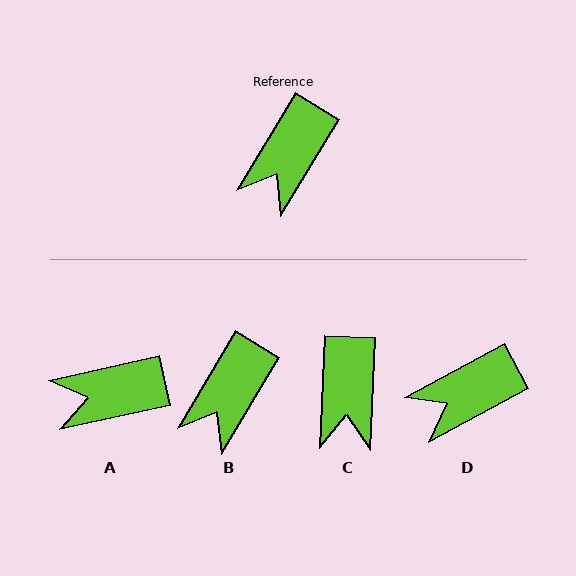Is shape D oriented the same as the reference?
No, it is off by about 31 degrees.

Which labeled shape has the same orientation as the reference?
B.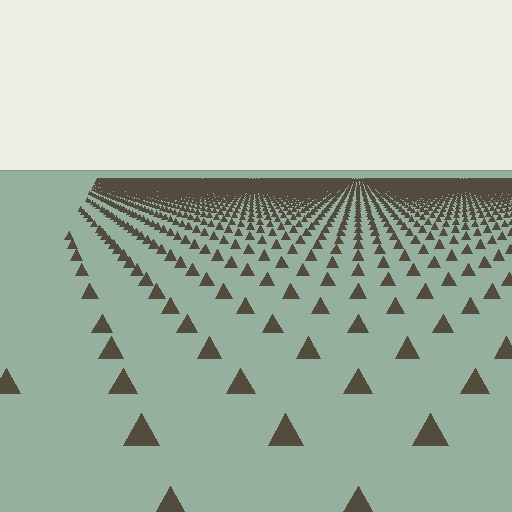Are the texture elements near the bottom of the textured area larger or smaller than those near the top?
Larger. Near the bottom, elements are closer to the viewer and appear at a bigger on-screen size.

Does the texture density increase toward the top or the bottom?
Density increases toward the top.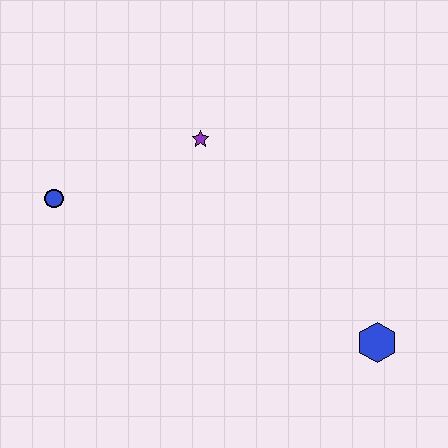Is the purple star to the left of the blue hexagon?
Yes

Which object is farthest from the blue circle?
The blue hexagon is farthest from the blue circle.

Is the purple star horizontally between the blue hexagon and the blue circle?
Yes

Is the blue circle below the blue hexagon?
No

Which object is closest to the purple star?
The blue circle is closest to the purple star.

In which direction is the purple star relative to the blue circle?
The purple star is to the right of the blue circle.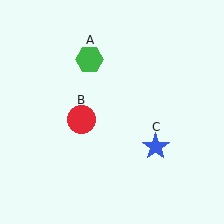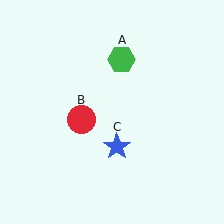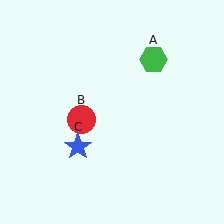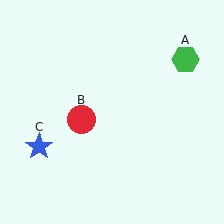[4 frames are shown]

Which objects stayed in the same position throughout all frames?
Red circle (object B) remained stationary.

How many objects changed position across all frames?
2 objects changed position: green hexagon (object A), blue star (object C).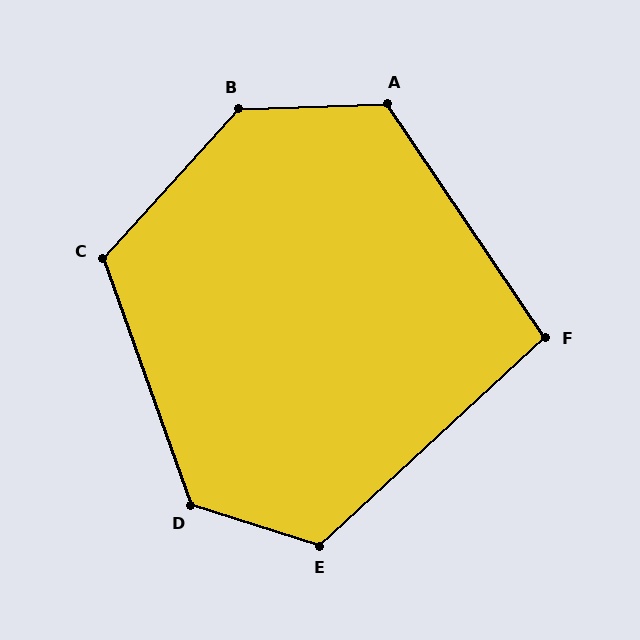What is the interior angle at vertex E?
Approximately 120 degrees (obtuse).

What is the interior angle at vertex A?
Approximately 122 degrees (obtuse).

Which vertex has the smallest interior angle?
F, at approximately 99 degrees.